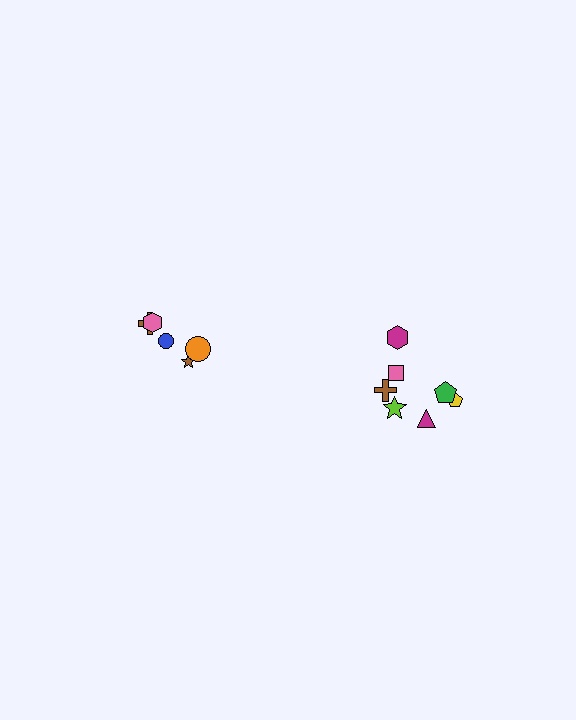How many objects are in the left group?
There are 5 objects.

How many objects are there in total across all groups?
There are 12 objects.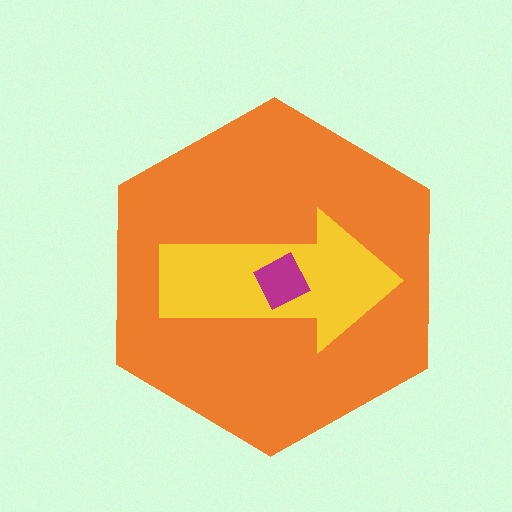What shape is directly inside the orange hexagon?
The yellow arrow.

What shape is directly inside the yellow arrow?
The magenta square.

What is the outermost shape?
The orange hexagon.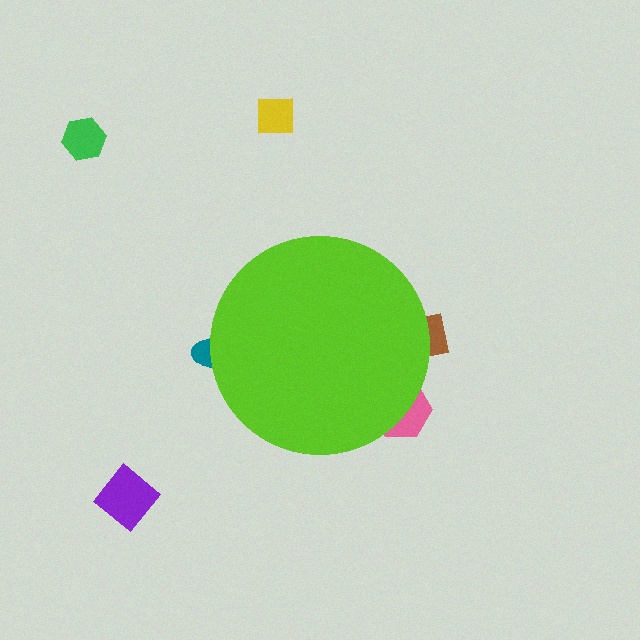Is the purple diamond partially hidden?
No, the purple diamond is fully visible.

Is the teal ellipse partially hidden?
Yes, the teal ellipse is partially hidden behind the lime circle.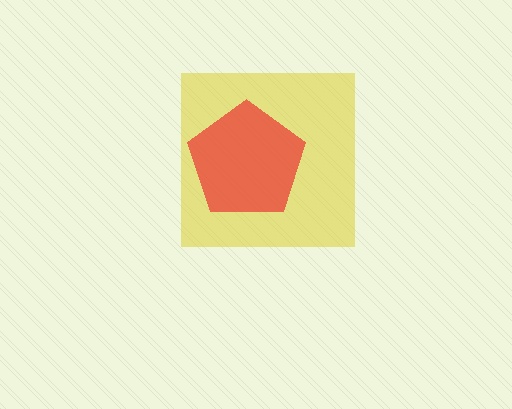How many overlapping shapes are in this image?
There are 2 overlapping shapes in the image.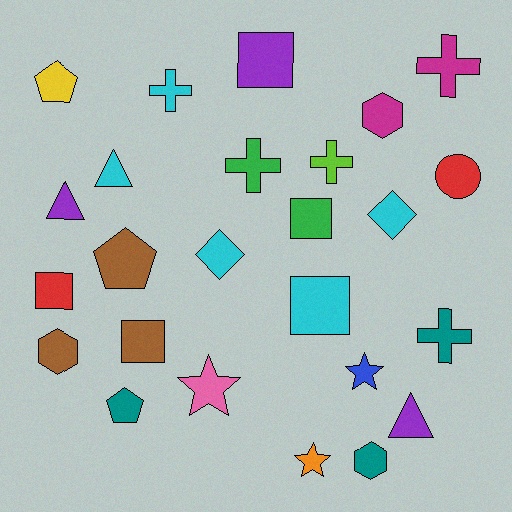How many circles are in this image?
There is 1 circle.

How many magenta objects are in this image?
There are 2 magenta objects.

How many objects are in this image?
There are 25 objects.